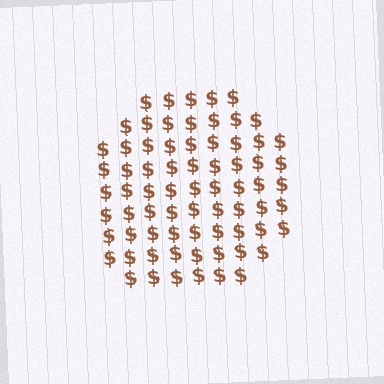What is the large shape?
The large shape is a circle.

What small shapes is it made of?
It is made of small dollar signs.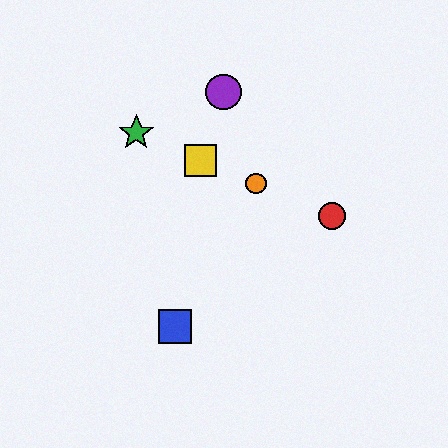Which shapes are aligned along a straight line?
The red circle, the green star, the yellow square, the orange circle are aligned along a straight line.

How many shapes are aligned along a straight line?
4 shapes (the red circle, the green star, the yellow square, the orange circle) are aligned along a straight line.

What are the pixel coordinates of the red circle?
The red circle is at (332, 216).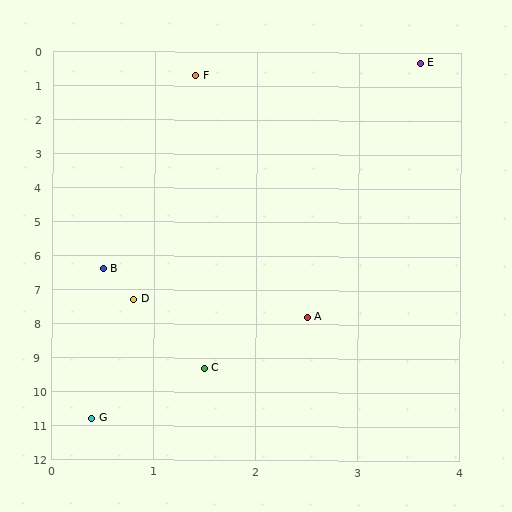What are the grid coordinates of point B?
Point B is at approximately (0.5, 6.4).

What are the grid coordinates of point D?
Point D is at approximately (0.8, 7.3).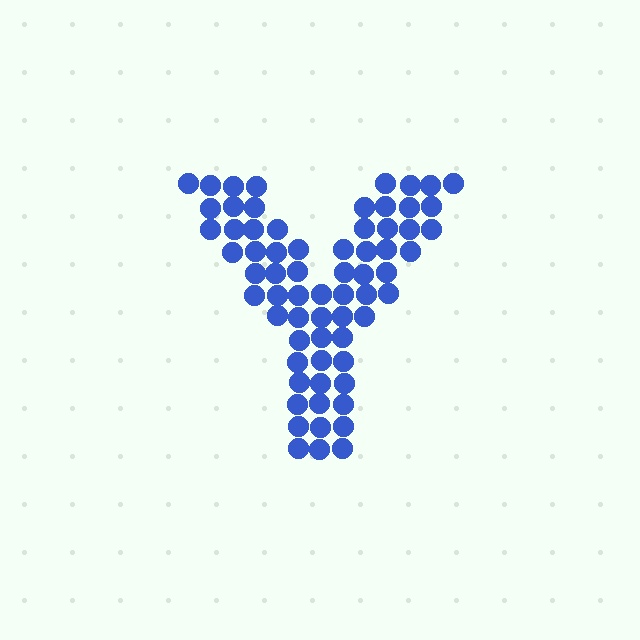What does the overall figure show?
The overall figure shows the letter Y.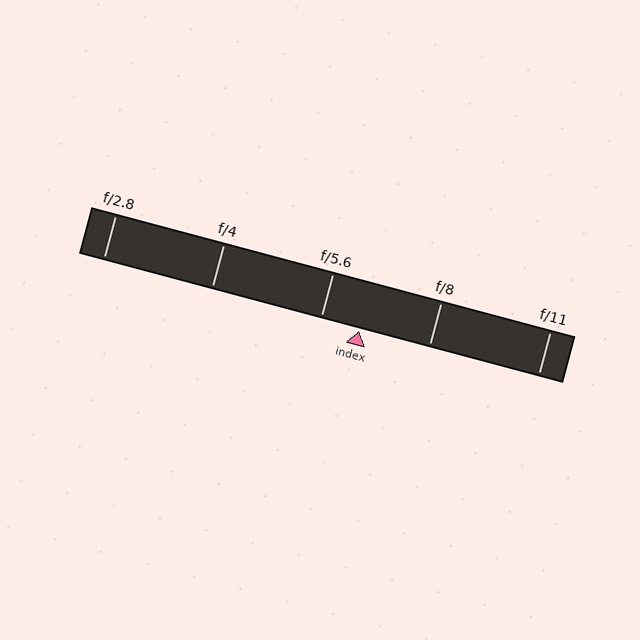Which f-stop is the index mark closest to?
The index mark is closest to f/5.6.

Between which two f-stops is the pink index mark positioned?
The index mark is between f/5.6 and f/8.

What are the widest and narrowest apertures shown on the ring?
The widest aperture shown is f/2.8 and the narrowest is f/11.